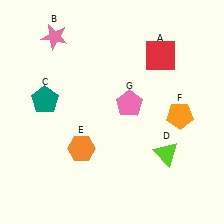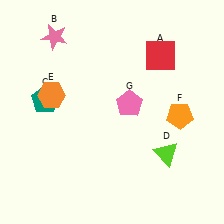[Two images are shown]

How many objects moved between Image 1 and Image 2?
1 object moved between the two images.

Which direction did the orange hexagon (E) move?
The orange hexagon (E) moved up.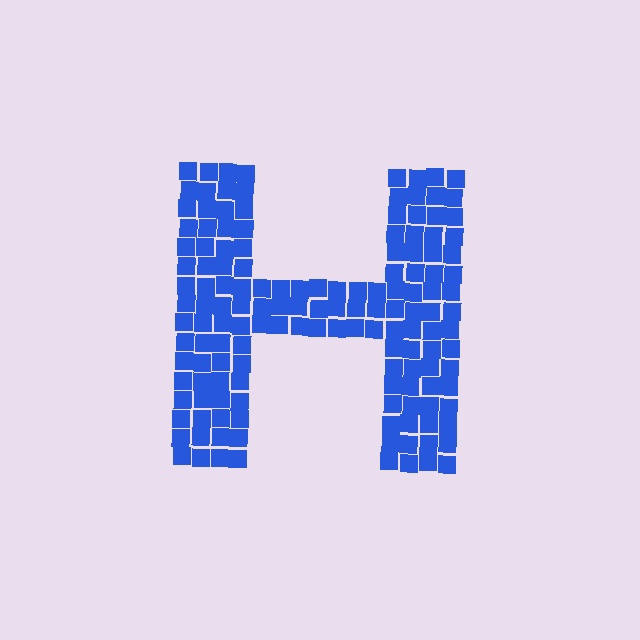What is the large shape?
The large shape is the letter H.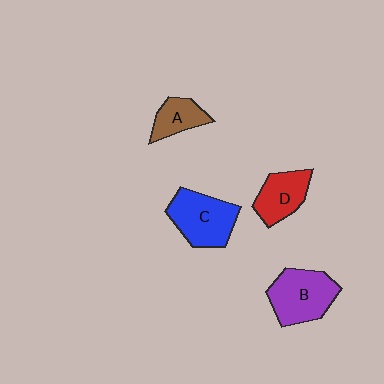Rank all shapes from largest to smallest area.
From largest to smallest: B (purple), C (blue), D (red), A (brown).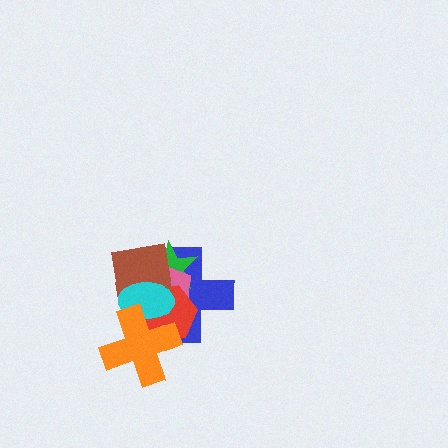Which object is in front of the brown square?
The cyan ellipse is in front of the brown square.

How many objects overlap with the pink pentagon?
6 objects overlap with the pink pentagon.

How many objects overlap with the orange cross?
4 objects overlap with the orange cross.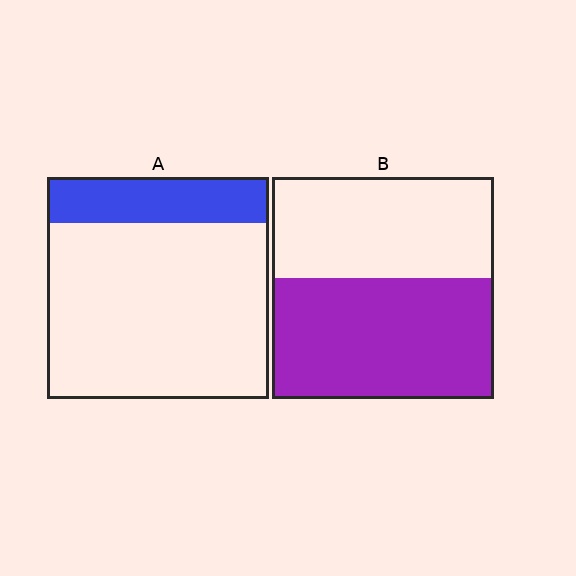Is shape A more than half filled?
No.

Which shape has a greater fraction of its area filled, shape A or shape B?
Shape B.